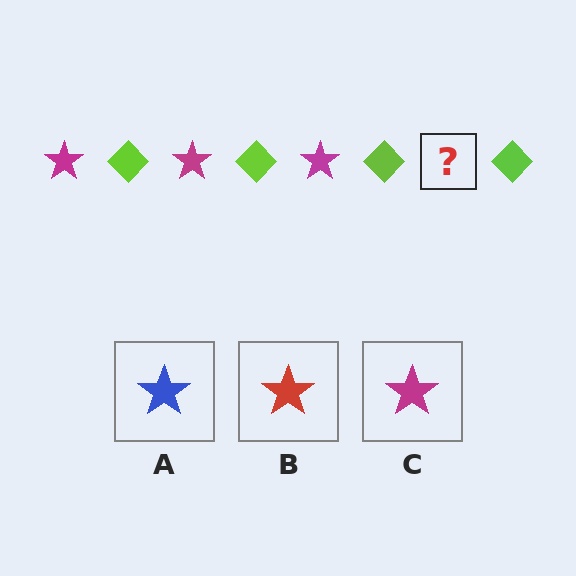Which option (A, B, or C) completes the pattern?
C.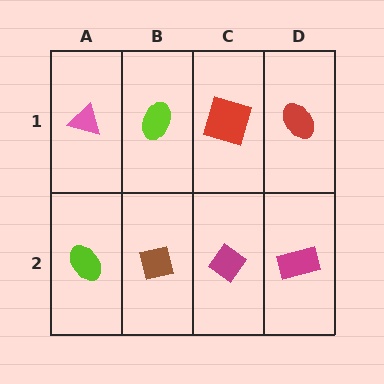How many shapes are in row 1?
4 shapes.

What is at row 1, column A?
A pink triangle.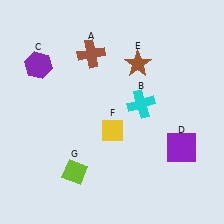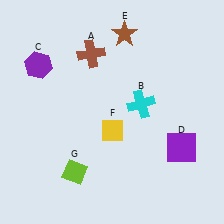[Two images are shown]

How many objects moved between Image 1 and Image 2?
1 object moved between the two images.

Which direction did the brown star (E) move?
The brown star (E) moved up.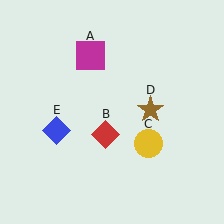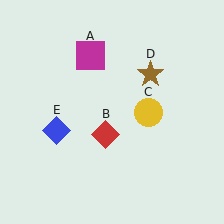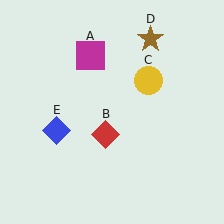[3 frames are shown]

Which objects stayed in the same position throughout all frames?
Magenta square (object A) and red diamond (object B) and blue diamond (object E) remained stationary.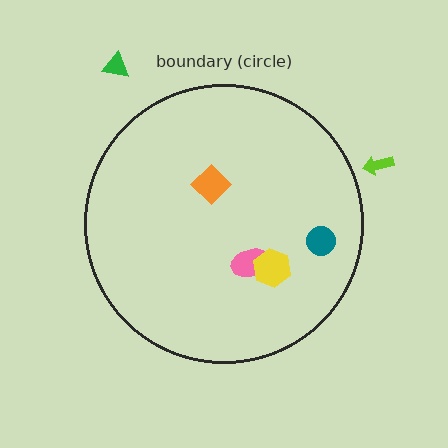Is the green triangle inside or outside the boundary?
Outside.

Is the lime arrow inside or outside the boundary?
Outside.